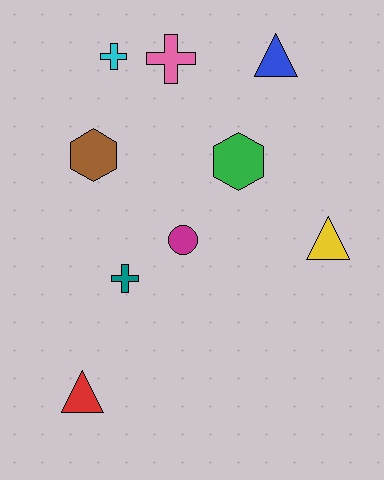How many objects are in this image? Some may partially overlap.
There are 9 objects.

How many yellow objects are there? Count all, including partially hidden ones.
There is 1 yellow object.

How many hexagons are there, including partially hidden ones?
There are 2 hexagons.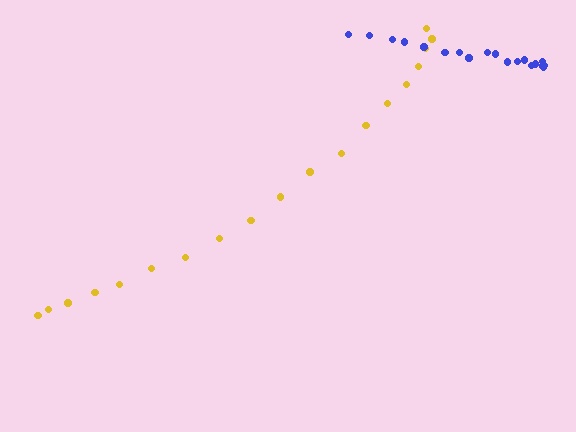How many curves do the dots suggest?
There are 2 distinct paths.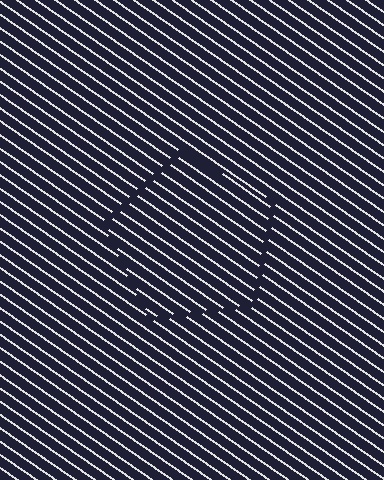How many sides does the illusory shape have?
5 sides — the line-ends trace a pentagon.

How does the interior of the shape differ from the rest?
The interior of the shape contains the same grating, shifted by half a period — the contour is defined by the phase discontinuity where line-ends from the inner and outer gratings abut.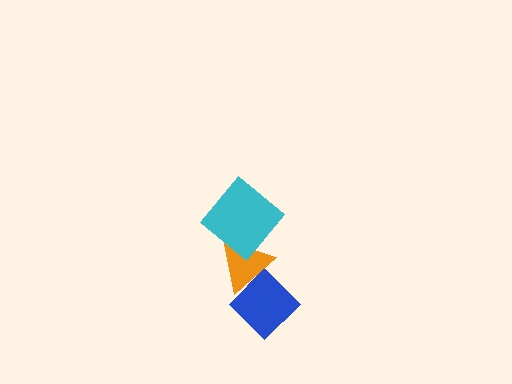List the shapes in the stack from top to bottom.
From top to bottom: the cyan diamond, the orange triangle, the blue diamond.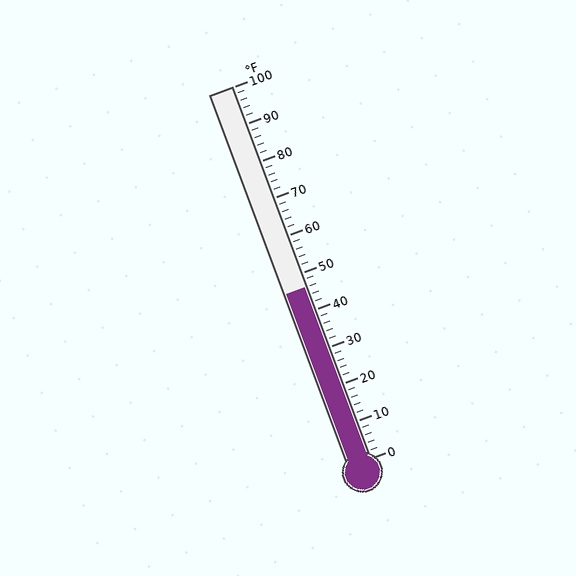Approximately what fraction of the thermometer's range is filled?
The thermometer is filled to approximately 45% of its range.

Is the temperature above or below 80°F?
The temperature is below 80°F.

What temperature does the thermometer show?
The thermometer shows approximately 46°F.